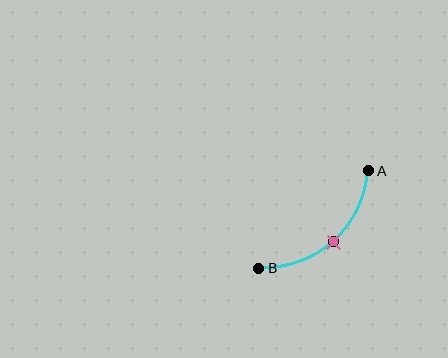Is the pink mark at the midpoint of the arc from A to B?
Yes. The pink mark lies on the arc at equal arc-length from both A and B — it is the arc midpoint.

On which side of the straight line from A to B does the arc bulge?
The arc bulges below and to the right of the straight line connecting A and B.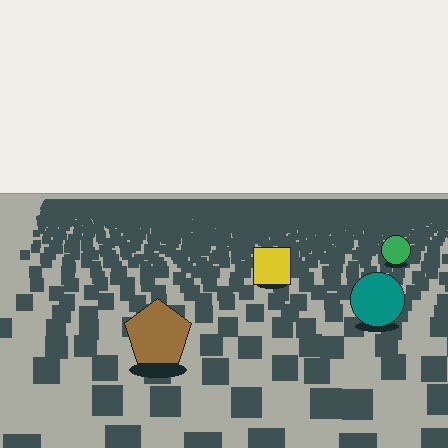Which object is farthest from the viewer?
The green circle is farthest from the viewer. It appears smaller and the ground texture around it is denser.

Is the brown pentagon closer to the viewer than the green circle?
Yes. The brown pentagon is closer — you can tell from the texture gradient: the ground texture is coarser near it.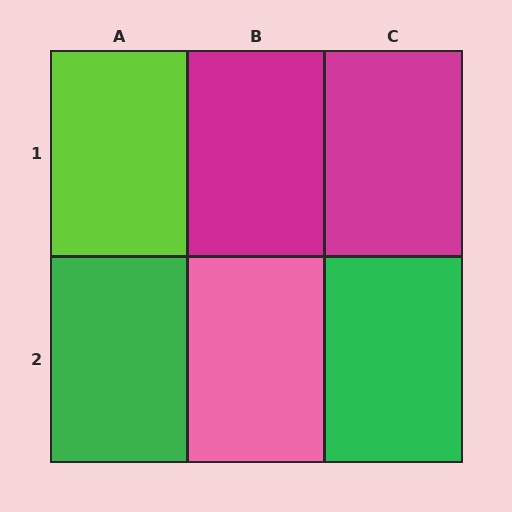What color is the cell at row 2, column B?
Pink.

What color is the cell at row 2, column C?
Green.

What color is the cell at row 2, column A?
Green.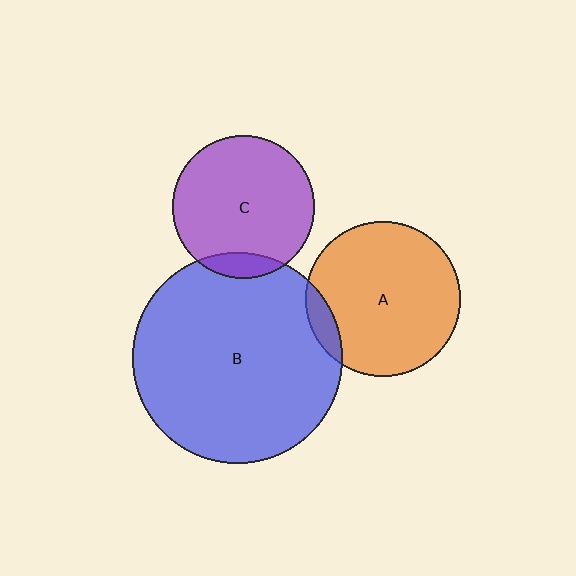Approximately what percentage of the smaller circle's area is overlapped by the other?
Approximately 10%.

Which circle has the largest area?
Circle B (blue).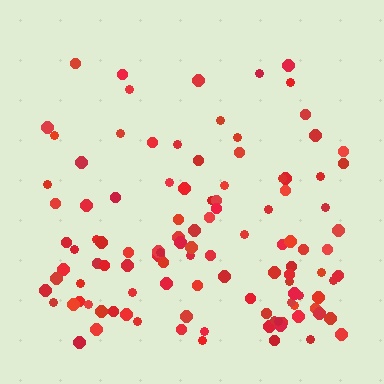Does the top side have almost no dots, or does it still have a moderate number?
Still a moderate number, just noticeably fewer than the bottom.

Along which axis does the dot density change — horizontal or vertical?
Vertical.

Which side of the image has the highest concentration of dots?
The bottom.